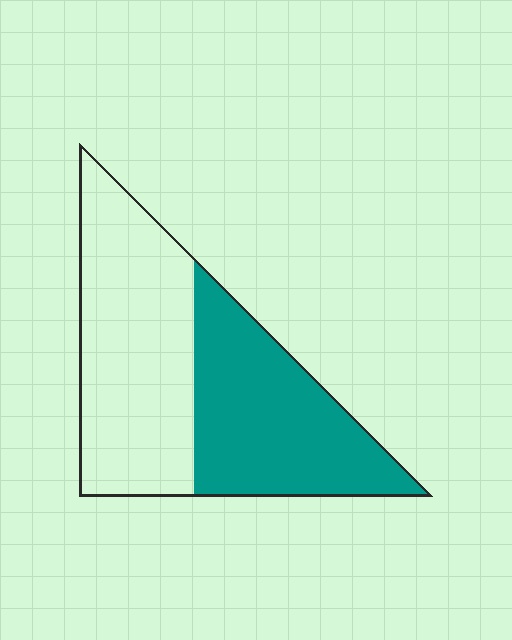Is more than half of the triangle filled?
No.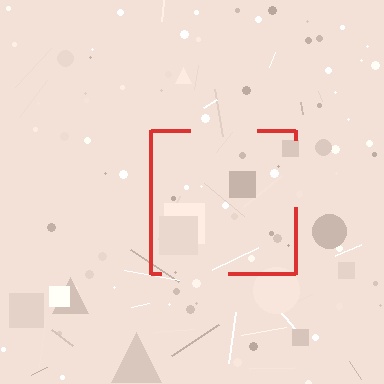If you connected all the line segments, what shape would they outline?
They would outline a square.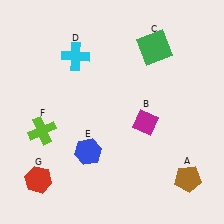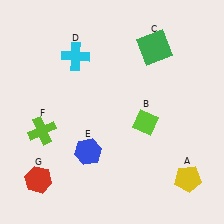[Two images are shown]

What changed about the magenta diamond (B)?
In Image 1, B is magenta. In Image 2, it changed to lime.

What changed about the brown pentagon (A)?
In Image 1, A is brown. In Image 2, it changed to yellow.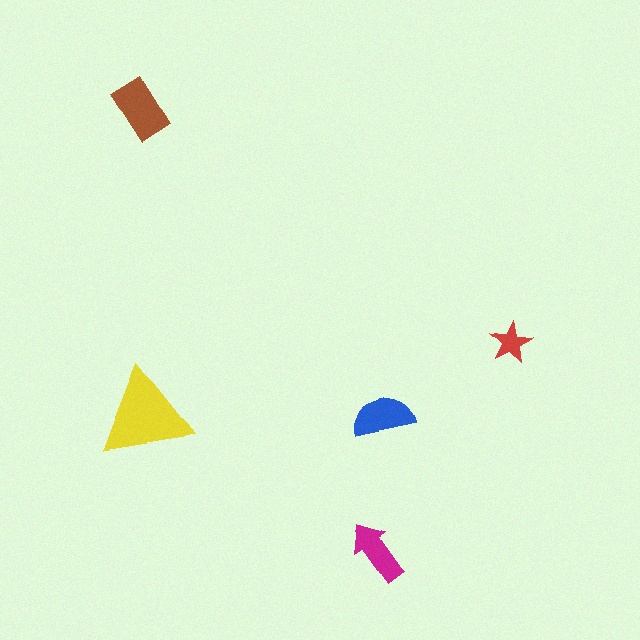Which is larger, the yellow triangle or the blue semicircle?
The yellow triangle.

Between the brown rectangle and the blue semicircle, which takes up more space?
The brown rectangle.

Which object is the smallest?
The red star.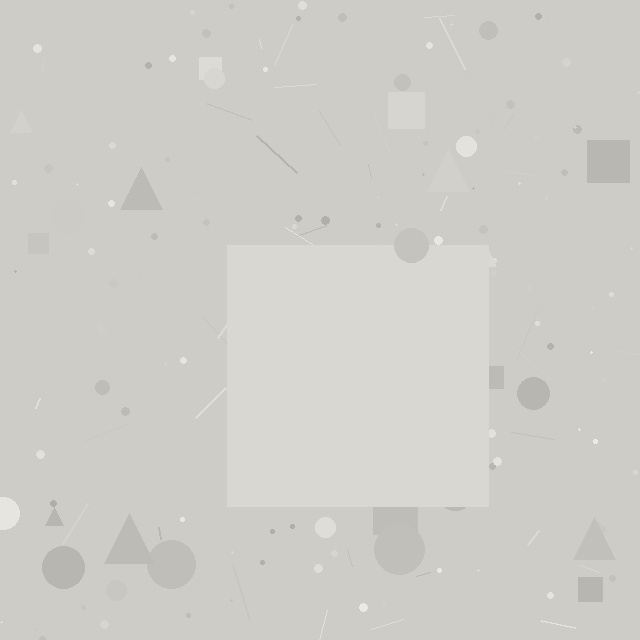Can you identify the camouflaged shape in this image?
The camouflaged shape is a square.